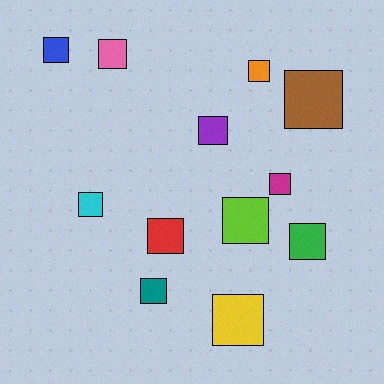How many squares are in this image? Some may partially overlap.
There are 12 squares.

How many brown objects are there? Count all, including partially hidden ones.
There is 1 brown object.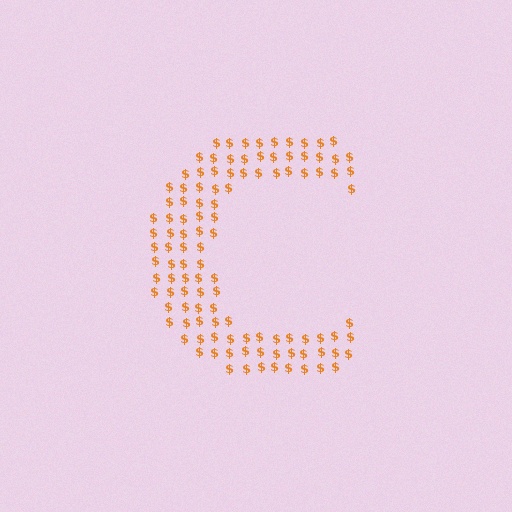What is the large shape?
The large shape is the letter C.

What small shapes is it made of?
It is made of small dollar signs.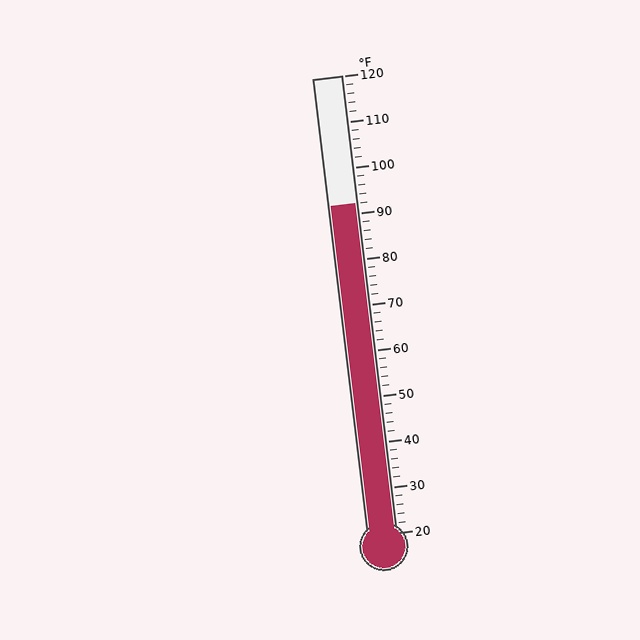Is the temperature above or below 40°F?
The temperature is above 40°F.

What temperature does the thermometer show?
The thermometer shows approximately 92°F.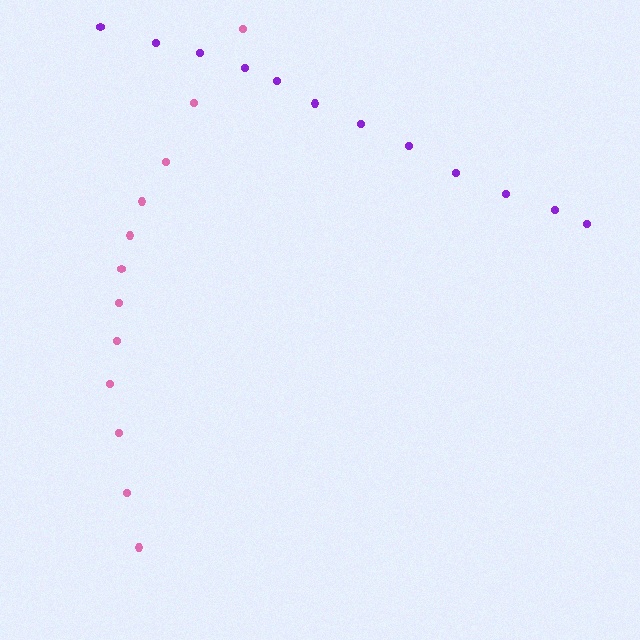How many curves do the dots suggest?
There are 2 distinct paths.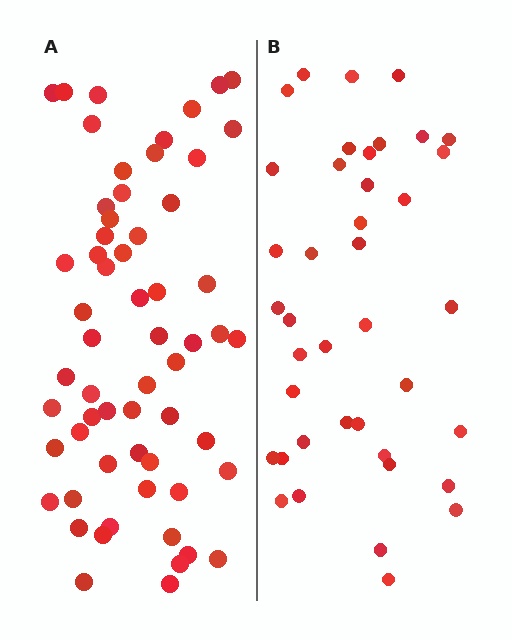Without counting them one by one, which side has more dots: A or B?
Region A (the left region) has more dots.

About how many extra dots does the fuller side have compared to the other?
Region A has approximately 20 more dots than region B.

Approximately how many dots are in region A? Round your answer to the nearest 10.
About 60 dots.